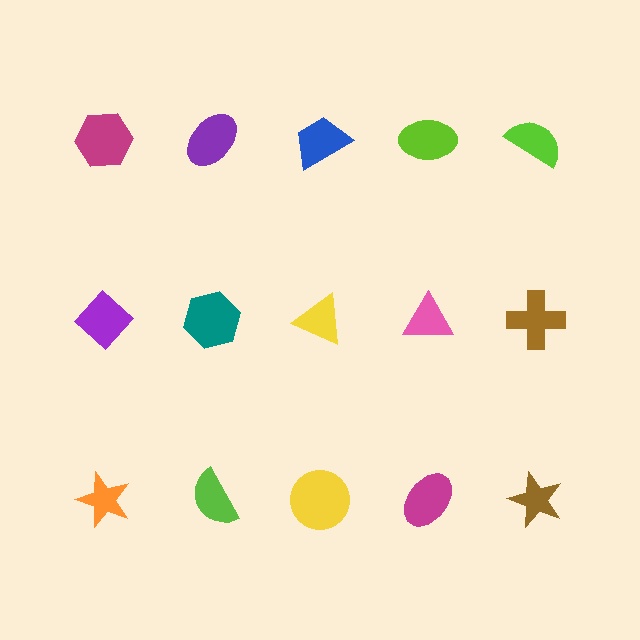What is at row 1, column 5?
A lime semicircle.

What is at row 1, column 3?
A blue trapezoid.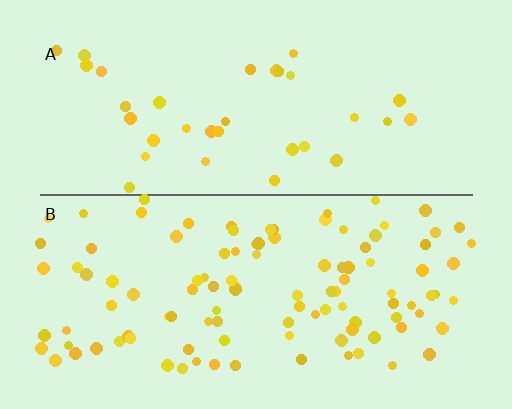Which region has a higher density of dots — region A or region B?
B (the bottom).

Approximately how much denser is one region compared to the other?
Approximately 3.2× — region B over region A.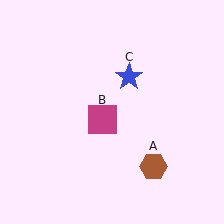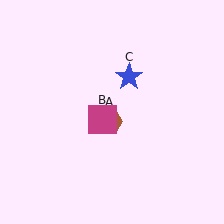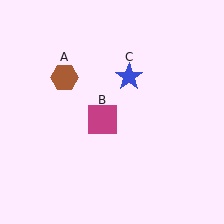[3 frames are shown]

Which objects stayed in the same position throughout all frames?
Magenta square (object B) and blue star (object C) remained stationary.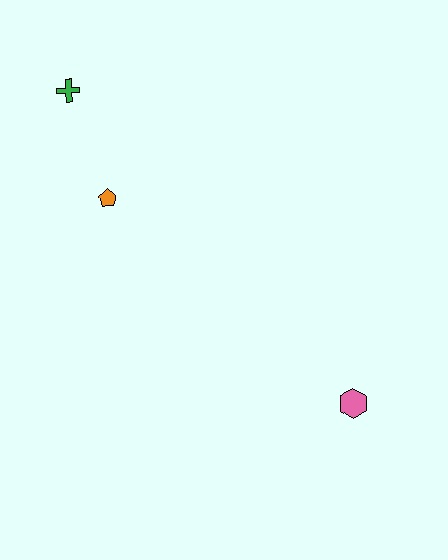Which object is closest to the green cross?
The orange pentagon is closest to the green cross.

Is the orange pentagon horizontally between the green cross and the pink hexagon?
Yes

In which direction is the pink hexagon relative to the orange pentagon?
The pink hexagon is to the right of the orange pentagon.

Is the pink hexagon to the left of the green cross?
No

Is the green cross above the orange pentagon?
Yes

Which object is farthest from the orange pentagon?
The pink hexagon is farthest from the orange pentagon.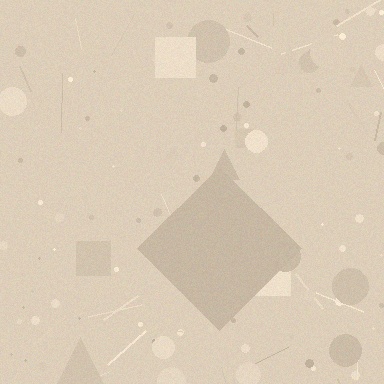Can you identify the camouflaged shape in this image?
The camouflaged shape is a diamond.